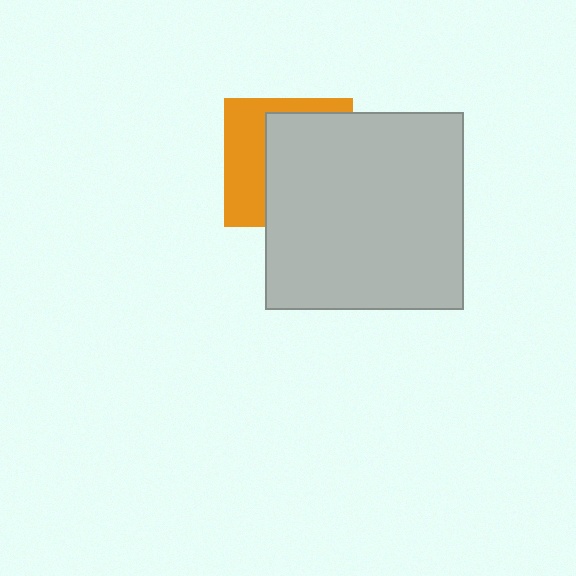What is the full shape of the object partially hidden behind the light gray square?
The partially hidden object is an orange square.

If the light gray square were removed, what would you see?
You would see the complete orange square.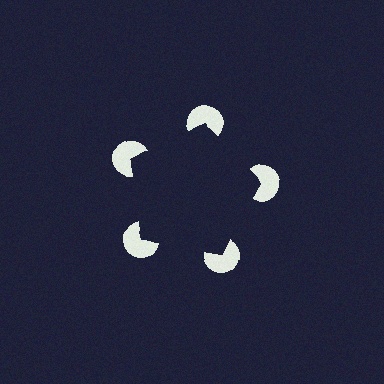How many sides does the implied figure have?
5 sides.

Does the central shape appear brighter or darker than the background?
It typically appears slightly darker than the background, even though no actual brightness change is drawn.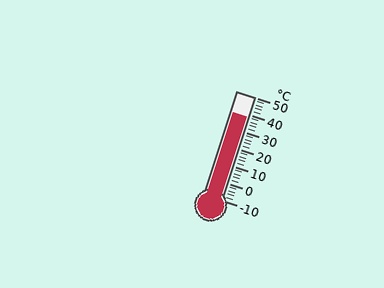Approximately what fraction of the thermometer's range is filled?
The thermometer is filled to approximately 80% of its range.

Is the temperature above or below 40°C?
The temperature is below 40°C.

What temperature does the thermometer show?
The thermometer shows approximately 38°C.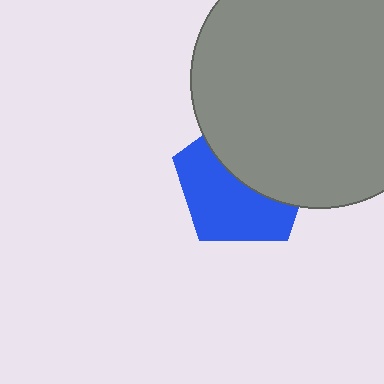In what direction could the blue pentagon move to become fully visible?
The blue pentagon could move down. That would shift it out from behind the gray circle entirely.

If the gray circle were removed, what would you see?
You would see the complete blue pentagon.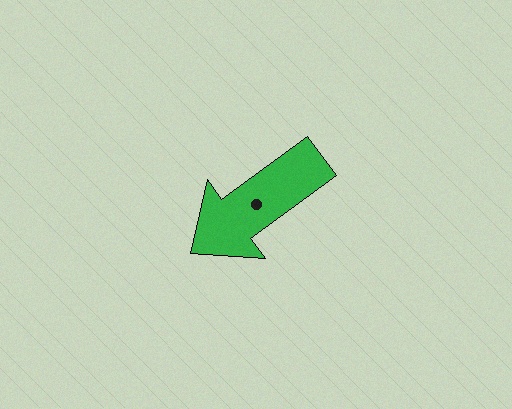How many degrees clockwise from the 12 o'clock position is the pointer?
Approximately 234 degrees.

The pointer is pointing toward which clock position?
Roughly 8 o'clock.